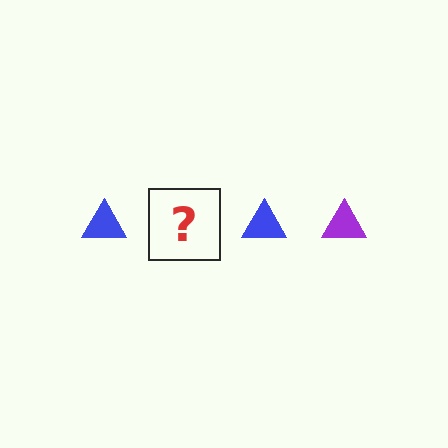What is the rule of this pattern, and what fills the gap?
The rule is that the pattern cycles through blue, purple triangles. The gap should be filled with a purple triangle.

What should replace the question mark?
The question mark should be replaced with a purple triangle.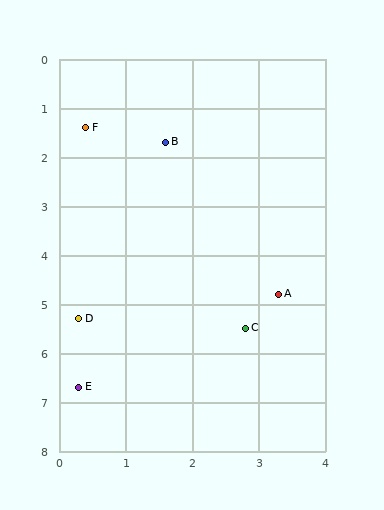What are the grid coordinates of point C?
Point C is at approximately (2.8, 5.5).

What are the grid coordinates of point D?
Point D is at approximately (0.3, 5.3).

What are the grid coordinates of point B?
Point B is at approximately (1.6, 1.7).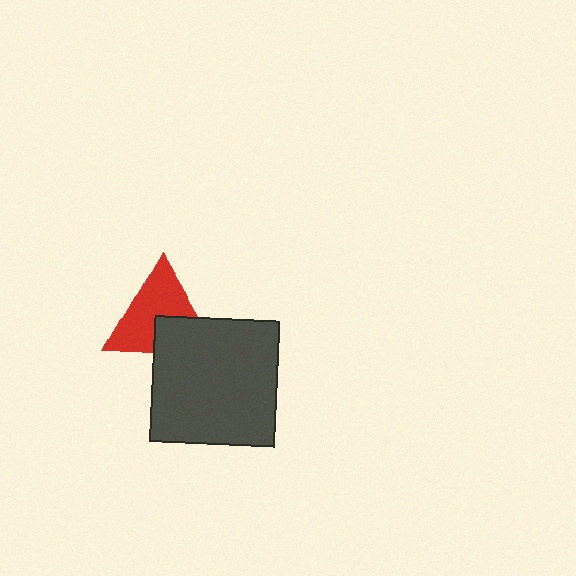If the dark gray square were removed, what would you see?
You would see the complete red triangle.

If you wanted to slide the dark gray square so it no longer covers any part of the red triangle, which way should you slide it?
Slide it down — that is the most direct way to separate the two shapes.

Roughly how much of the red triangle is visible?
Most of it is visible (roughly 65%).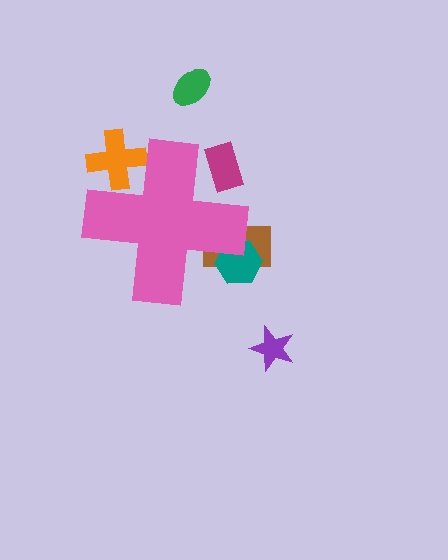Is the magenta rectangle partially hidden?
Yes, the magenta rectangle is partially hidden behind the pink cross.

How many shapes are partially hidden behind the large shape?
4 shapes are partially hidden.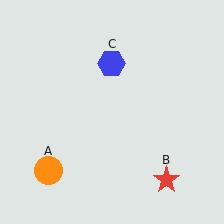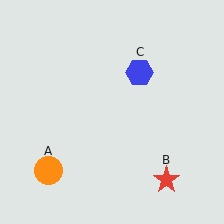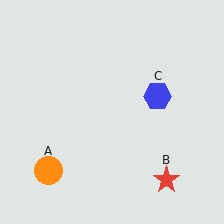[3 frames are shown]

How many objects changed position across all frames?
1 object changed position: blue hexagon (object C).